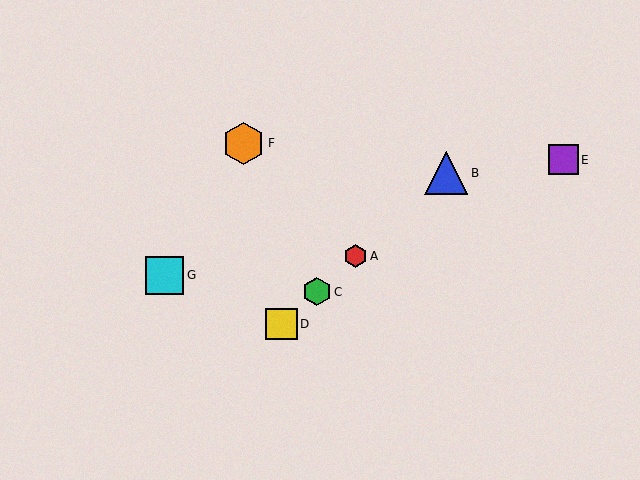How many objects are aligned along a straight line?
4 objects (A, B, C, D) are aligned along a straight line.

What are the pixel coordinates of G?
Object G is at (164, 275).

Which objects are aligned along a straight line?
Objects A, B, C, D are aligned along a straight line.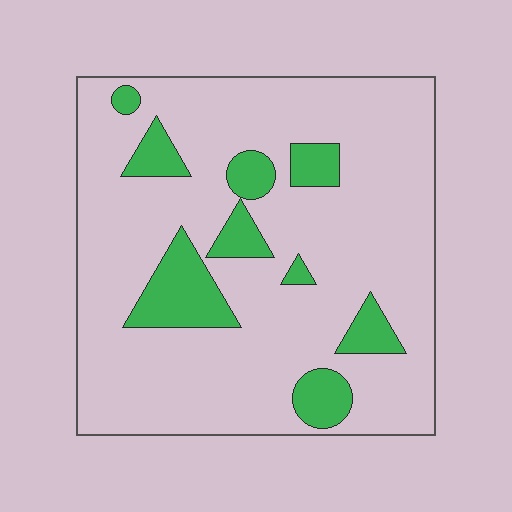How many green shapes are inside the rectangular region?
9.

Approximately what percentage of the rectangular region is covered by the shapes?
Approximately 15%.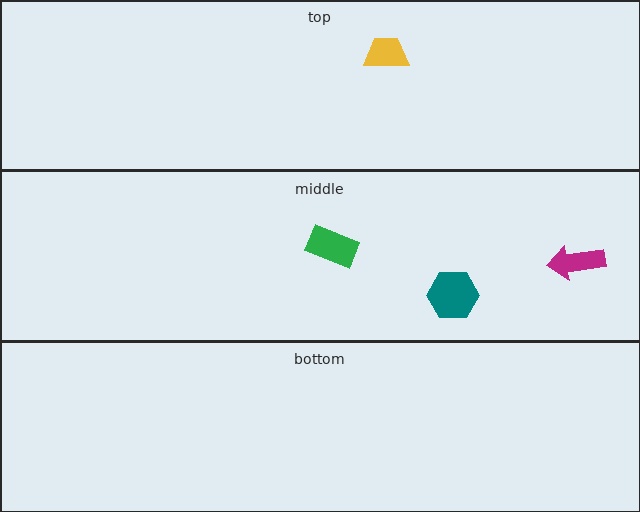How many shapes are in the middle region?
3.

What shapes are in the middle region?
The green rectangle, the magenta arrow, the teal hexagon.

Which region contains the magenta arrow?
The middle region.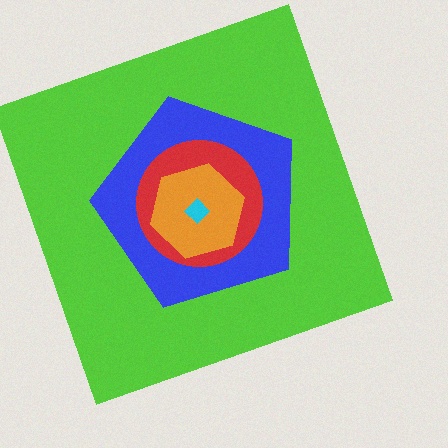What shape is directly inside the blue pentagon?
The red circle.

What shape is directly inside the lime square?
The blue pentagon.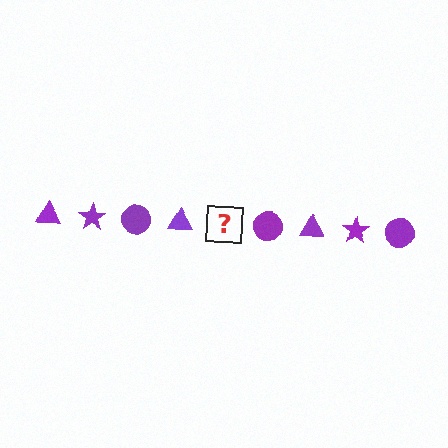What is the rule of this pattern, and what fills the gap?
The rule is that the pattern cycles through triangle, star, circle shapes in purple. The gap should be filled with a purple star.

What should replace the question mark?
The question mark should be replaced with a purple star.